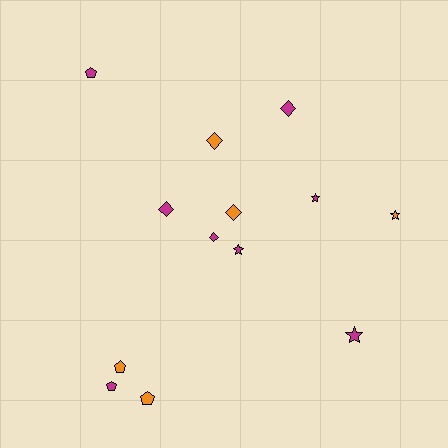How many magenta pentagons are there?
There are 2 magenta pentagons.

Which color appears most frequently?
Magenta, with 8 objects.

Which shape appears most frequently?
Diamond, with 5 objects.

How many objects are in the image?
There are 13 objects.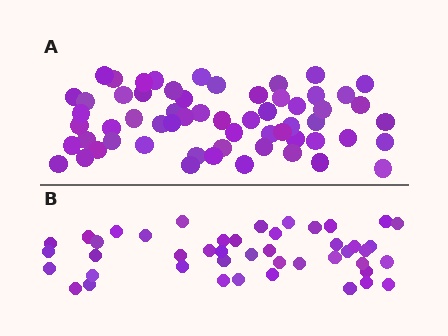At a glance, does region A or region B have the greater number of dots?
Region A (the top region) has more dots.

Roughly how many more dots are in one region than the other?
Region A has approximately 15 more dots than region B.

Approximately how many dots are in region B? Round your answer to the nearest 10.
About 40 dots. (The exact count is 45, which rounds to 40.)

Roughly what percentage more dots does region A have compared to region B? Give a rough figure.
About 35% more.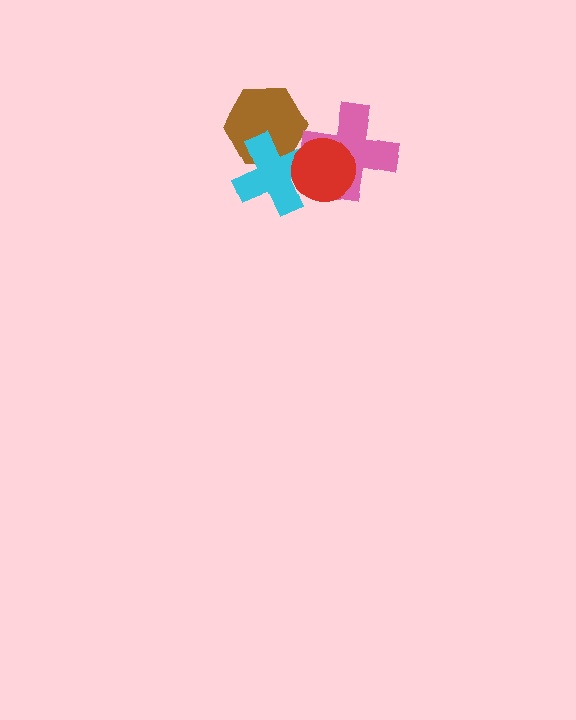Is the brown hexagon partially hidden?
Yes, it is partially covered by another shape.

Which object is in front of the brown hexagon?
The cyan cross is in front of the brown hexagon.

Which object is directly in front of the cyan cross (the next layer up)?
The pink cross is directly in front of the cyan cross.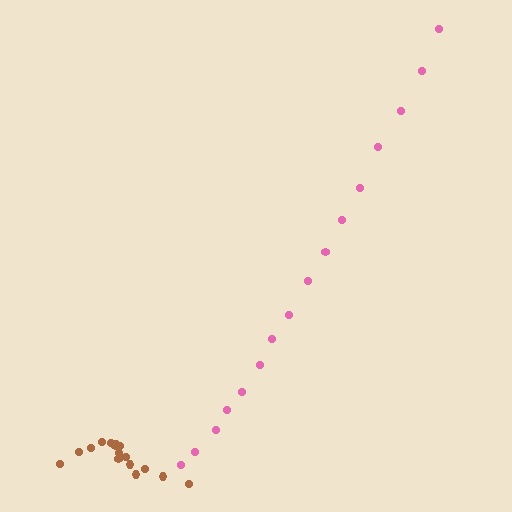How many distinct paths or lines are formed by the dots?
There are 2 distinct paths.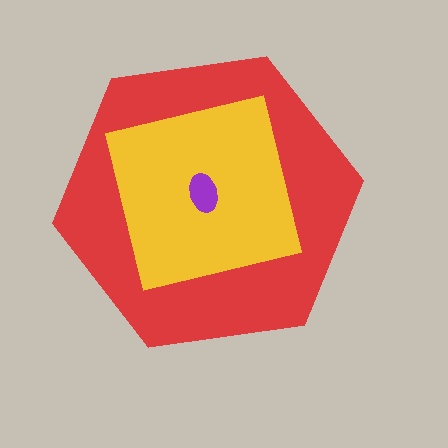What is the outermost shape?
The red hexagon.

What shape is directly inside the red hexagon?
The yellow square.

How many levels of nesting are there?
3.